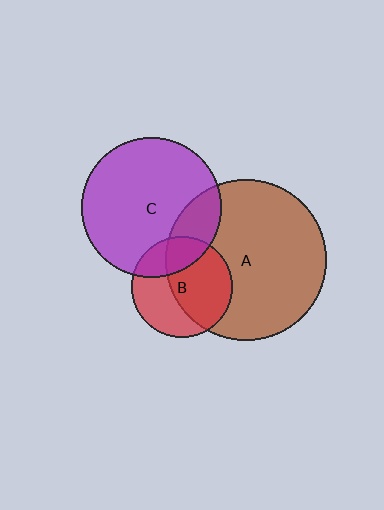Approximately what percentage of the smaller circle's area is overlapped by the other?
Approximately 20%.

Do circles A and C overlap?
Yes.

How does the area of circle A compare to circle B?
Approximately 2.6 times.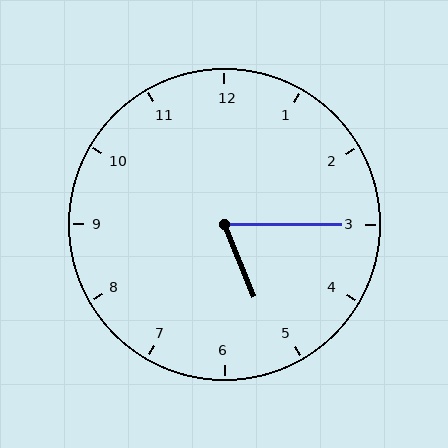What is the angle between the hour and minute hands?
Approximately 68 degrees.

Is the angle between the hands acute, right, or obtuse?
It is acute.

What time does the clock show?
5:15.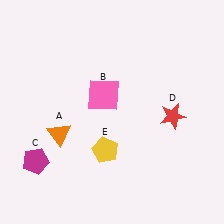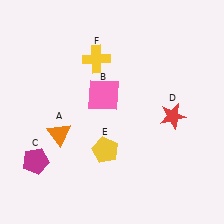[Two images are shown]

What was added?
A yellow cross (F) was added in Image 2.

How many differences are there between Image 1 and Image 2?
There is 1 difference between the two images.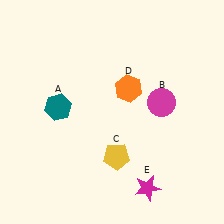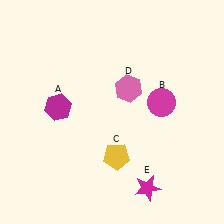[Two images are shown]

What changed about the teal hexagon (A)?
In Image 1, A is teal. In Image 2, it changed to magenta.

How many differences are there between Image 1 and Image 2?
There are 2 differences between the two images.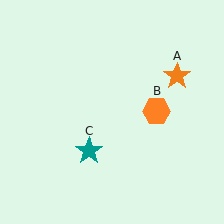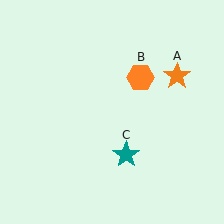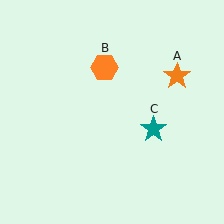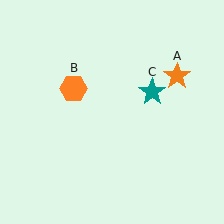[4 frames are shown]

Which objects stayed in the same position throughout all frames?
Orange star (object A) remained stationary.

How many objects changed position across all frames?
2 objects changed position: orange hexagon (object B), teal star (object C).